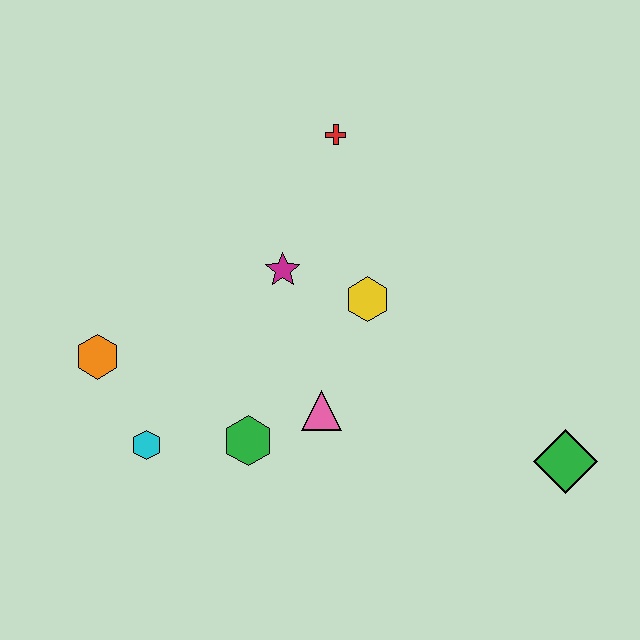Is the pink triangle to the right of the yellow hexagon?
No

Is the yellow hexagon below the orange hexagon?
No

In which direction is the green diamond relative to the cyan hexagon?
The green diamond is to the right of the cyan hexagon.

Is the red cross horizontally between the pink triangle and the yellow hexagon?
Yes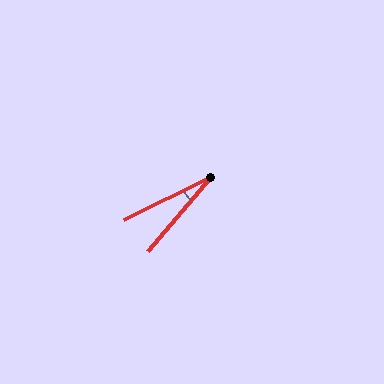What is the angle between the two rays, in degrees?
Approximately 23 degrees.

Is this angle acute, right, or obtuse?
It is acute.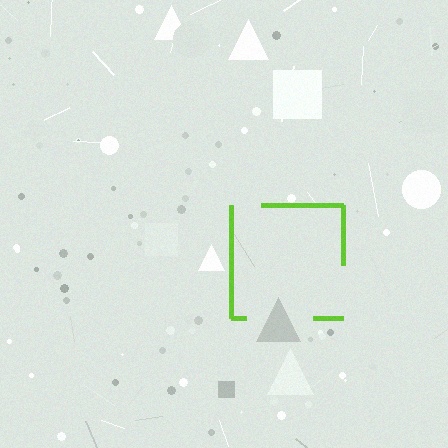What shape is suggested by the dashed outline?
The dashed outline suggests a square.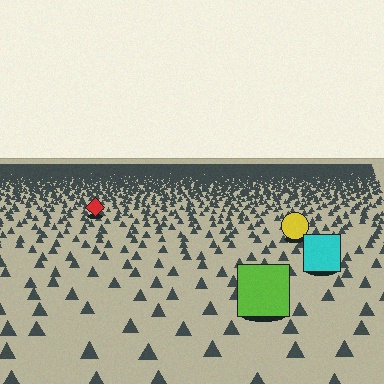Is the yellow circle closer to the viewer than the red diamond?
Yes. The yellow circle is closer — you can tell from the texture gradient: the ground texture is coarser near it.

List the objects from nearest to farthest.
From nearest to farthest: the lime square, the cyan square, the yellow circle, the red diamond.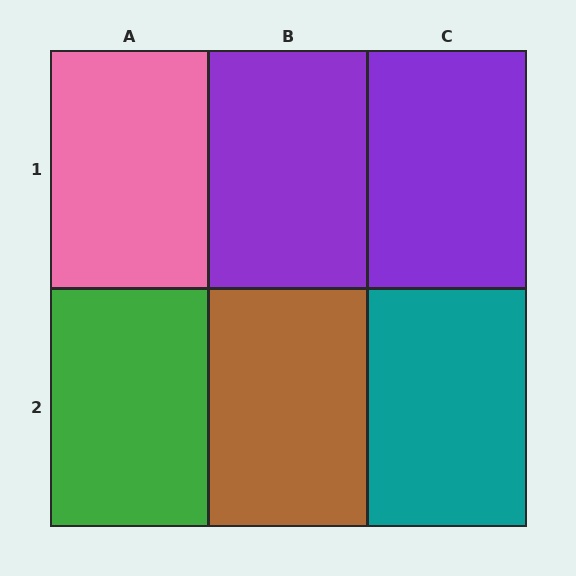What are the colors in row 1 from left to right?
Pink, purple, purple.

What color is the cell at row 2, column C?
Teal.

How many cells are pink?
1 cell is pink.